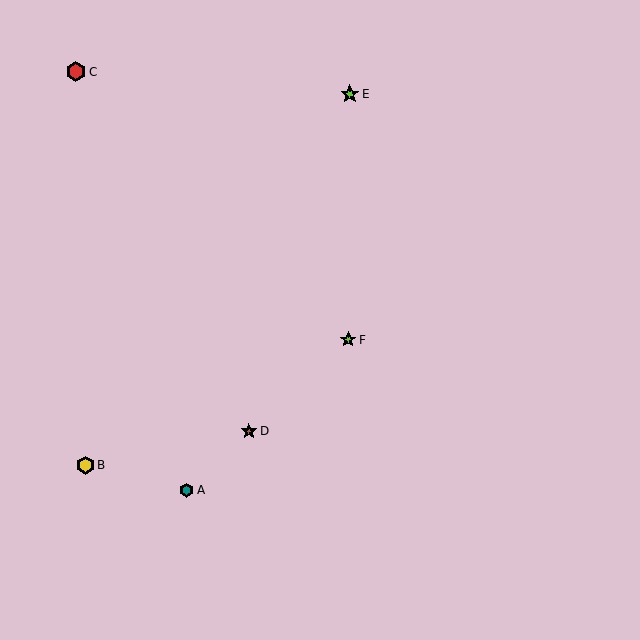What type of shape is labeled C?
Shape C is a red hexagon.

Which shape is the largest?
The red hexagon (labeled C) is the largest.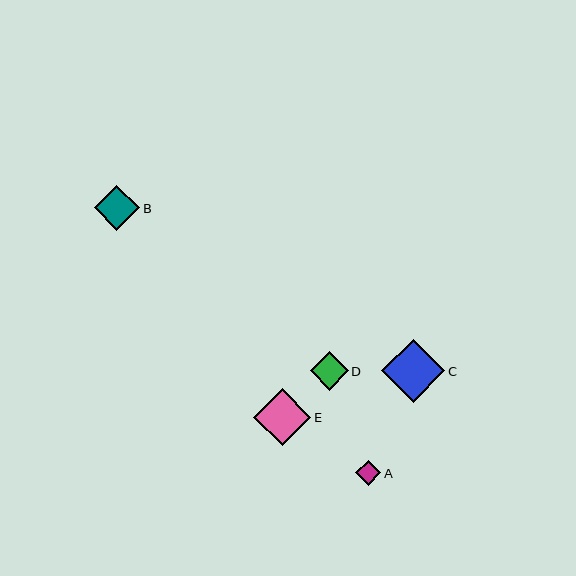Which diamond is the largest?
Diamond C is the largest with a size of approximately 63 pixels.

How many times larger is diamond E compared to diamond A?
Diamond E is approximately 2.3 times the size of diamond A.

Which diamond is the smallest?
Diamond A is the smallest with a size of approximately 25 pixels.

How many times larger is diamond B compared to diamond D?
Diamond B is approximately 1.2 times the size of diamond D.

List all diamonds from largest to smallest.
From largest to smallest: C, E, B, D, A.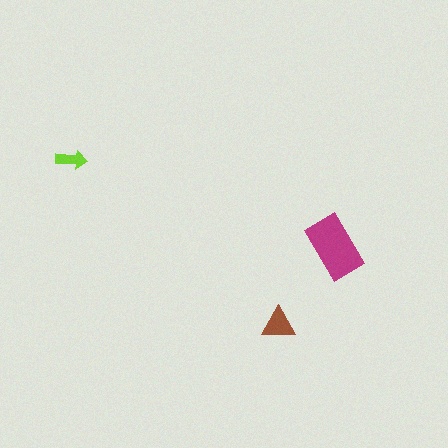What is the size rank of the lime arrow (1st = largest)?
3rd.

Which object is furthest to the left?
The lime arrow is leftmost.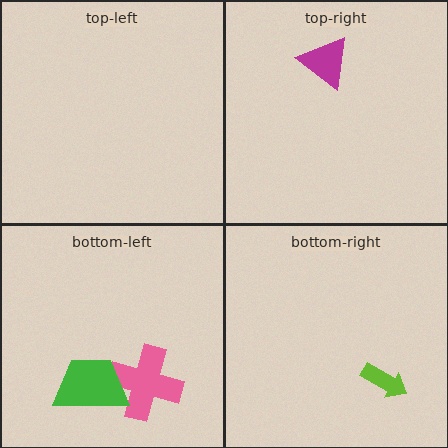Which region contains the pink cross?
The bottom-left region.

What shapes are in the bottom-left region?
The pink cross, the green trapezoid.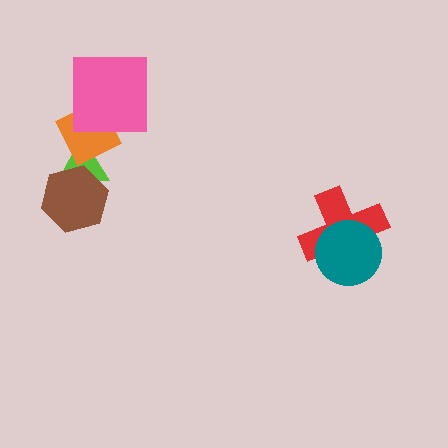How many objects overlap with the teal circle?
1 object overlaps with the teal circle.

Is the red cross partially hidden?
Yes, it is partially covered by another shape.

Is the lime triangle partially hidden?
Yes, it is partially covered by another shape.